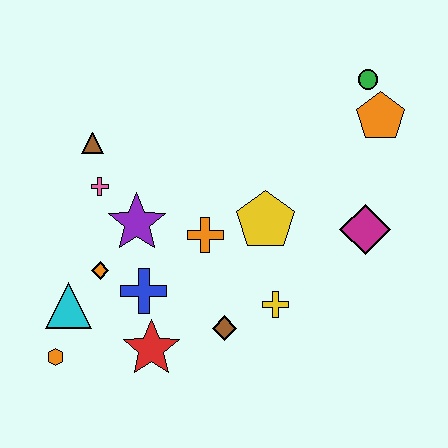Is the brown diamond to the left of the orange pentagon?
Yes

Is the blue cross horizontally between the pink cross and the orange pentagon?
Yes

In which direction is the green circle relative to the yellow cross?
The green circle is above the yellow cross.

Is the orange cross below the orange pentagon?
Yes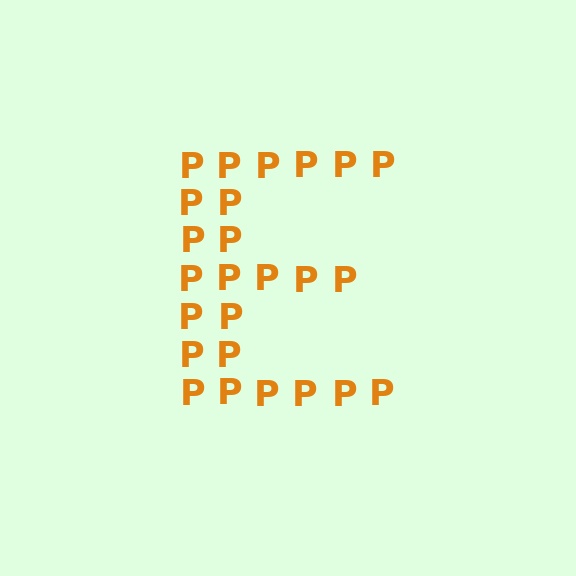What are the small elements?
The small elements are letter P's.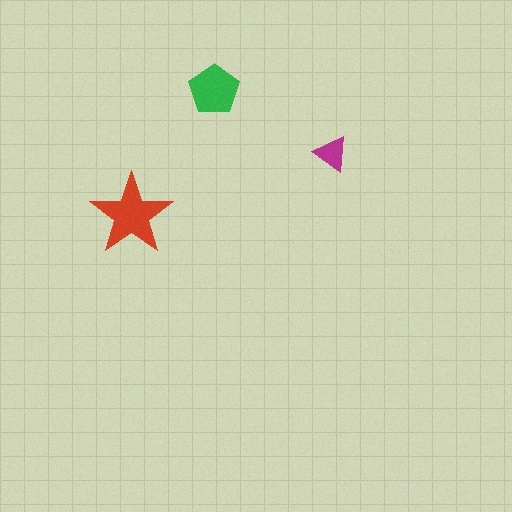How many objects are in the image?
There are 3 objects in the image.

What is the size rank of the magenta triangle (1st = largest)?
3rd.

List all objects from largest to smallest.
The red star, the green pentagon, the magenta triangle.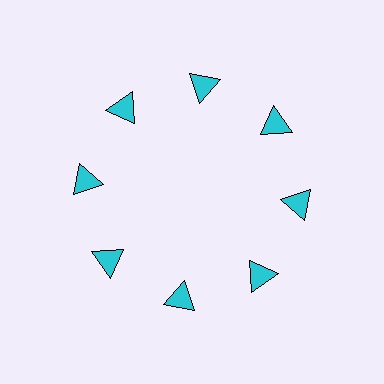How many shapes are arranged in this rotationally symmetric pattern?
There are 8 shapes, arranged in 8 groups of 1.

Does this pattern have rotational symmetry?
Yes, this pattern has 8-fold rotational symmetry. It looks the same after rotating 45 degrees around the center.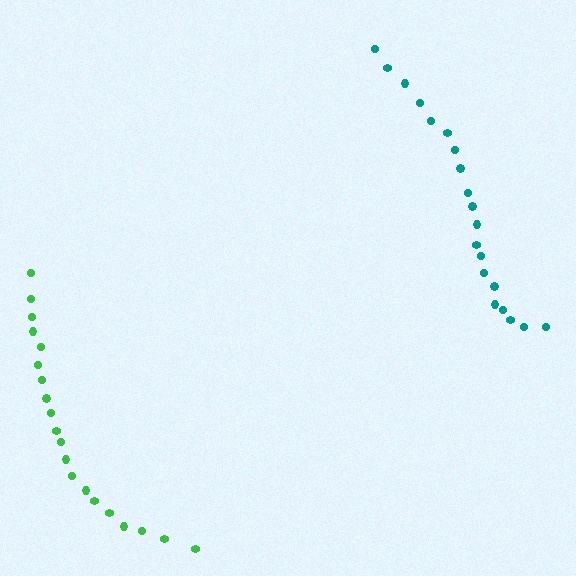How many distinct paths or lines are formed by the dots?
There are 2 distinct paths.